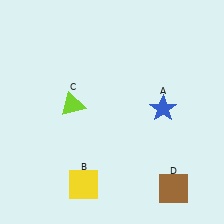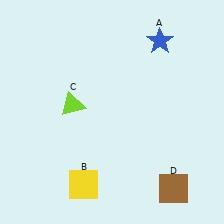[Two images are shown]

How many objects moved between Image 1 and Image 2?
1 object moved between the two images.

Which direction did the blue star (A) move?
The blue star (A) moved up.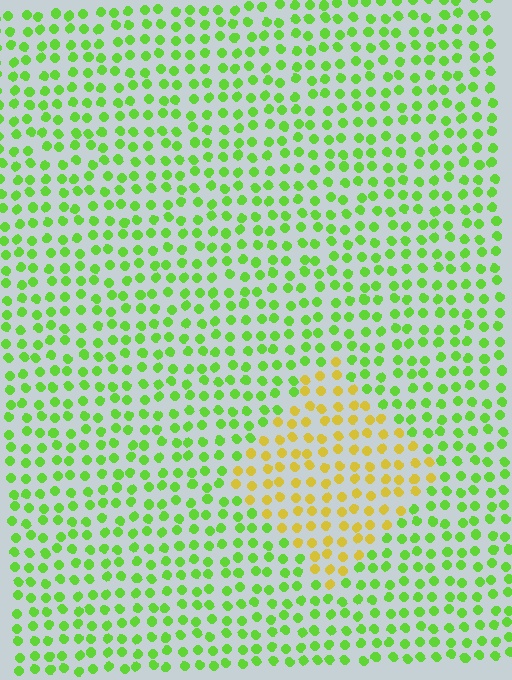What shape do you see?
I see a diamond.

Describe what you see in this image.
The image is filled with small lime elements in a uniform arrangement. A diamond-shaped region is visible where the elements are tinted to a slightly different hue, forming a subtle color boundary.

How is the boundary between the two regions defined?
The boundary is defined purely by a slight shift in hue (about 52 degrees). Spacing, size, and orientation are identical on both sides.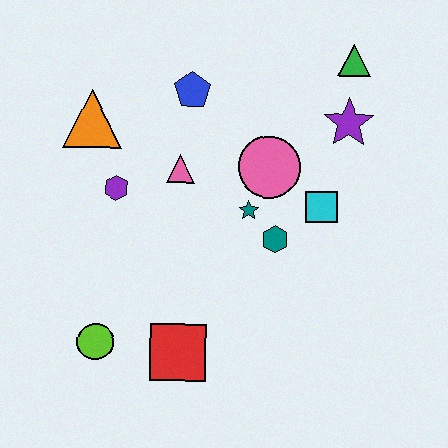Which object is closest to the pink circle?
The teal star is closest to the pink circle.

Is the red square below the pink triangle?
Yes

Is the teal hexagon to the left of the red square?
No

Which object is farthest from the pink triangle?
The green triangle is farthest from the pink triangle.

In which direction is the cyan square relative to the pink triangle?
The cyan square is to the right of the pink triangle.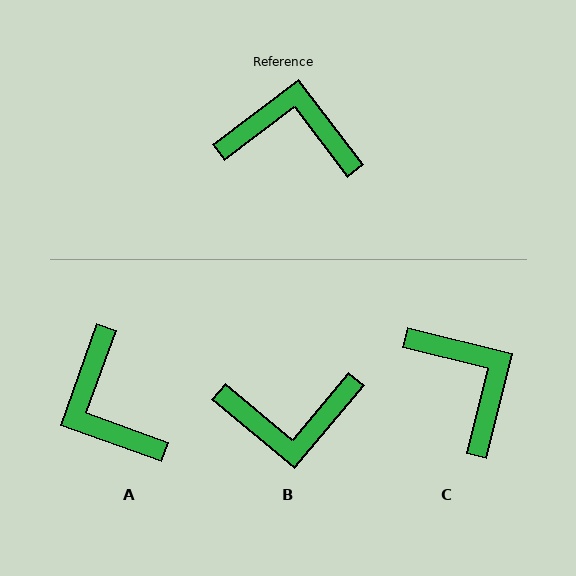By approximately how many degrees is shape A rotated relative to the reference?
Approximately 123 degrees counter-clockwise.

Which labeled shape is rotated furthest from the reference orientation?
B, about 167 degrees away.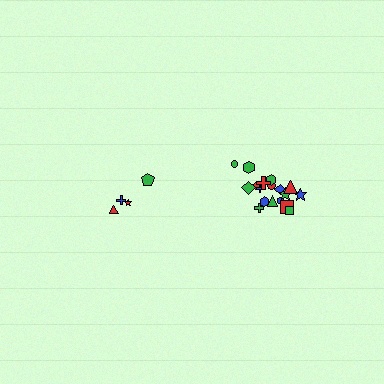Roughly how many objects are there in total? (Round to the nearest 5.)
Roughly 20 objects in total.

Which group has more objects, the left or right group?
The right group.